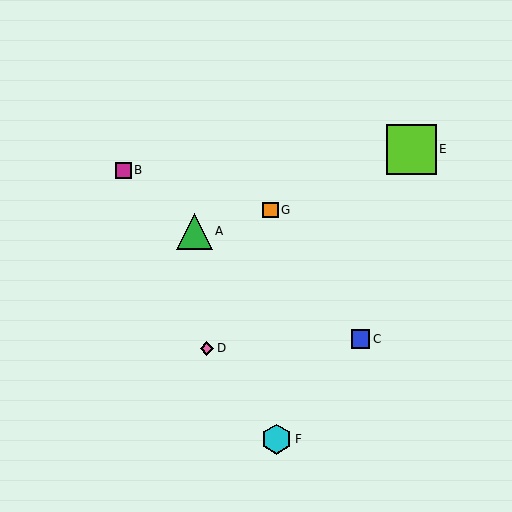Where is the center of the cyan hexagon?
The center of the cyan hexagon is at (277, 439).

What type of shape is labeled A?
Shape A is a green triangle.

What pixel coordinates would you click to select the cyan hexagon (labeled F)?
Click at (277, 439) to select the cyan hexagon F.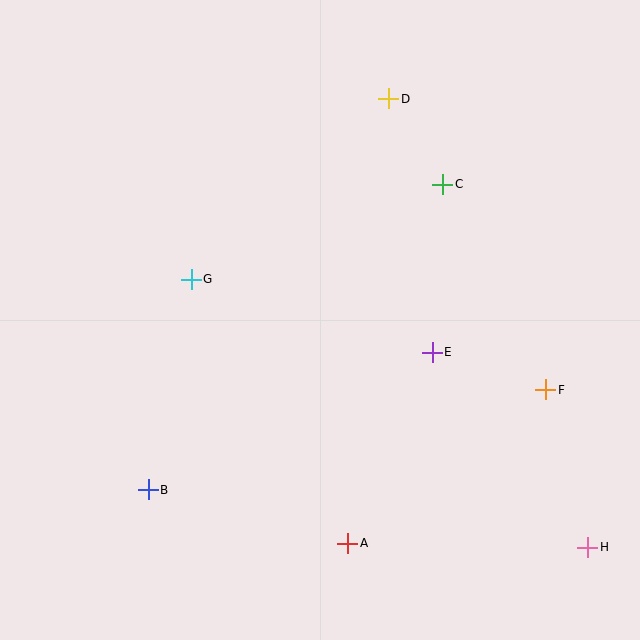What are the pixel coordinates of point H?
Point H is at (588, 547).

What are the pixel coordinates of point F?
Point F is at (546, 390).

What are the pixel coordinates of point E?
Point E is at (432, 352).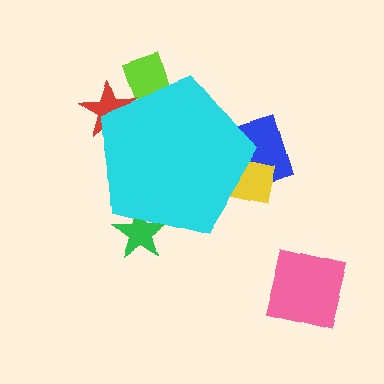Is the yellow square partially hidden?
Yes, the yellow square is partially hidden behind the cyan pentagon.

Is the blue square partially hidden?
Yes, the blue square is partially hidden behind the cyan pentagon.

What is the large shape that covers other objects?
A cyan pentagon.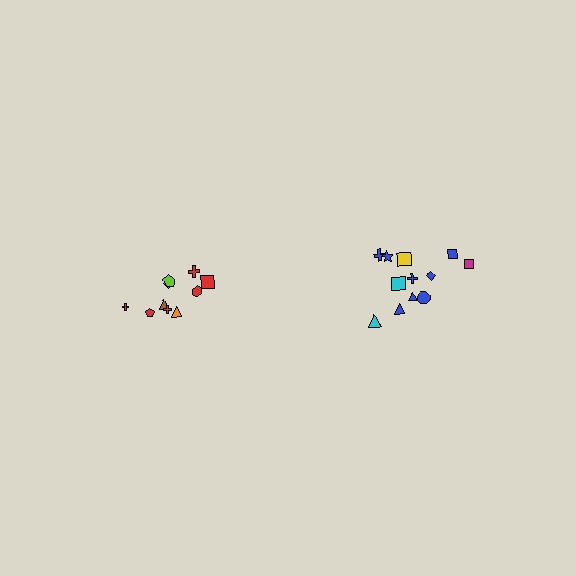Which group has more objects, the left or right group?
The right group.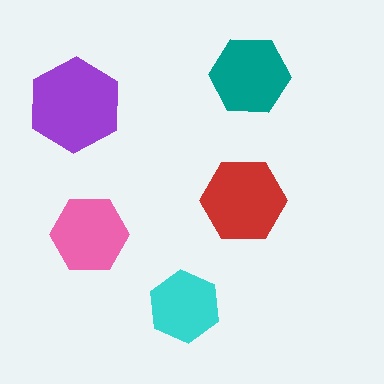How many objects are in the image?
There are 5 objects in the image.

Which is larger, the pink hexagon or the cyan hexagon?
The pink one.